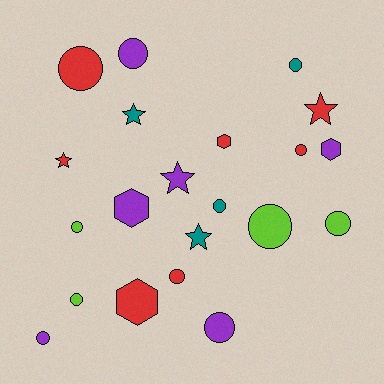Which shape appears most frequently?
Circle, with 12 objects.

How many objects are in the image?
There are 21 objects.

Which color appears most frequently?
Red, with 7 objects.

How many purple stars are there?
There is 1 purple star.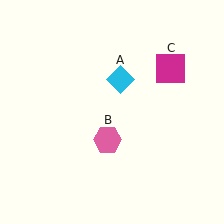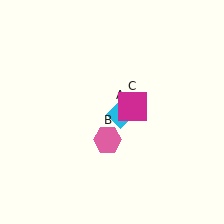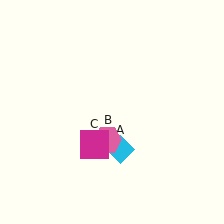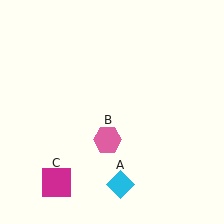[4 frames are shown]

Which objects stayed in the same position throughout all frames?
Pink hexagon (object B) remained stationary.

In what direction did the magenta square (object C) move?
The magenta square (object C) moved down and to the left.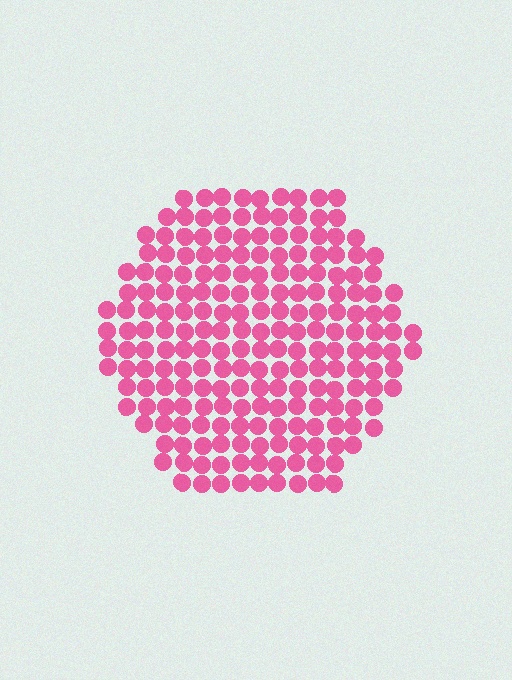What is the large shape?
The large shape is a hexagon.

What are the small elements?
The small elements are circles.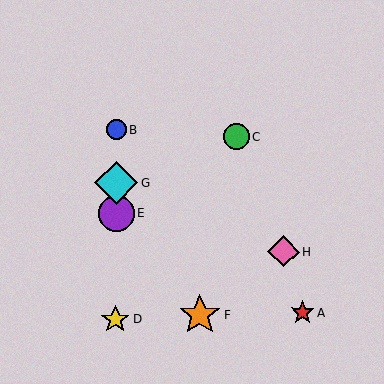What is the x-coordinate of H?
Object H is at x≈283.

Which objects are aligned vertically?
Objects B, D, E, G are aligned vertically.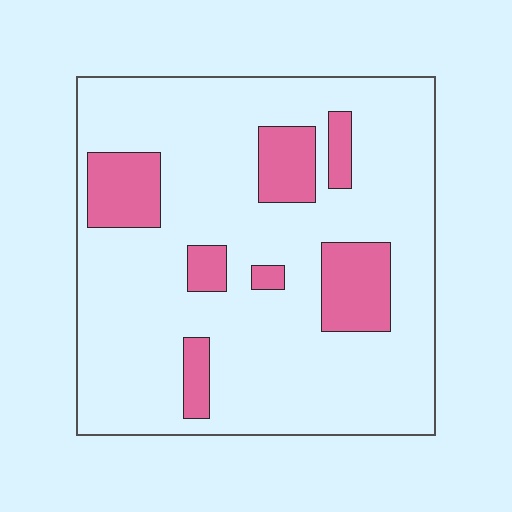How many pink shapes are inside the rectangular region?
7.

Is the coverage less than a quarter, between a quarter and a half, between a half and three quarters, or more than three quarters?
Less than a quarter.